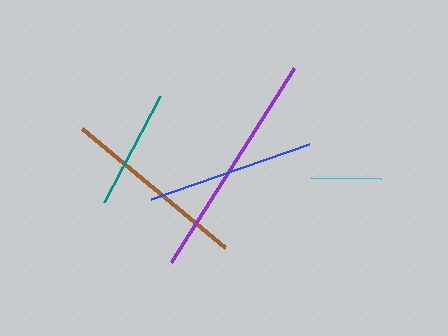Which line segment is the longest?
The purple line is the longest at approximately 230 pixels.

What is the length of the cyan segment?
The cyan segment is approximately 70 pixels long.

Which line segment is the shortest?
The cyan line is the shortest at approximately 70 pixels.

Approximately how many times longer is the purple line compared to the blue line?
The purple line is approximately 1.4 times the length of the blue line.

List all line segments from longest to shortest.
From longest to shortest: purple, brown, blue, teal, cyan.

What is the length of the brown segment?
The brown segment is approximately 187 pixels long.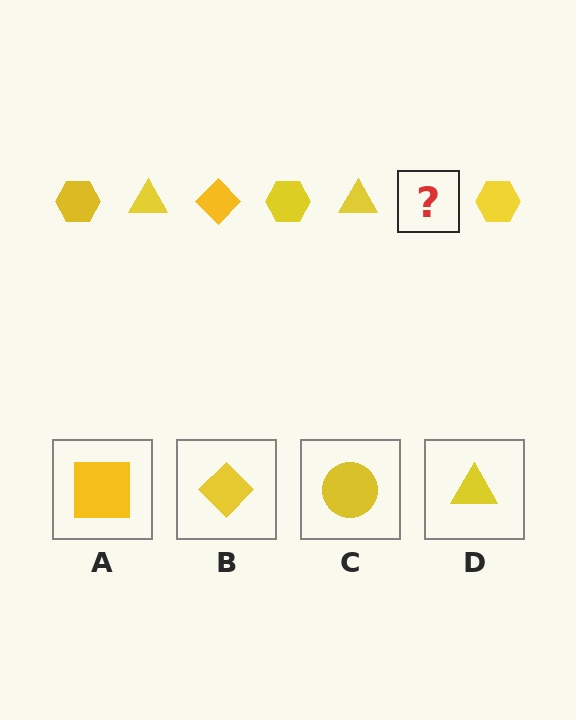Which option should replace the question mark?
Option B.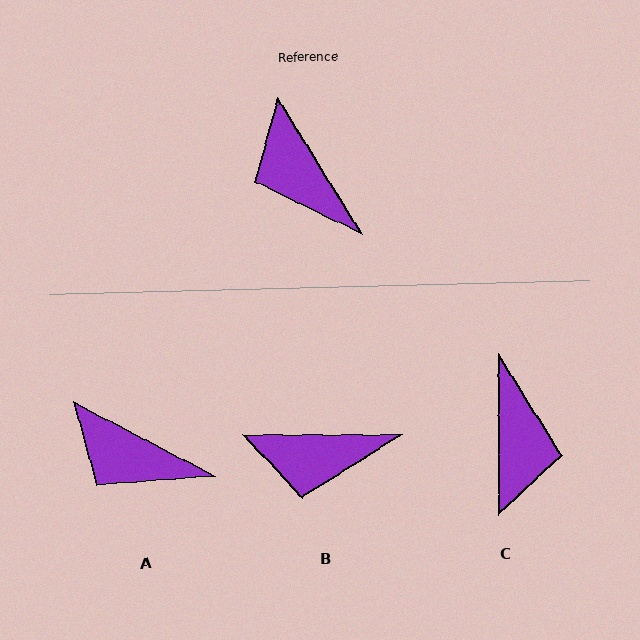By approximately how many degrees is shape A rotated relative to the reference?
Approximately 30 degrees counter-clockwise.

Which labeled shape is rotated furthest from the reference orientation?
C, about 148 degrees away.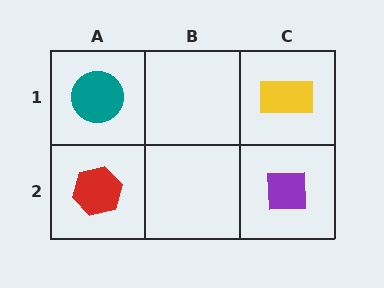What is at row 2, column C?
A purple square.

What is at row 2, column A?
A red hexagon.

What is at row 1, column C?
A yellow rectangle.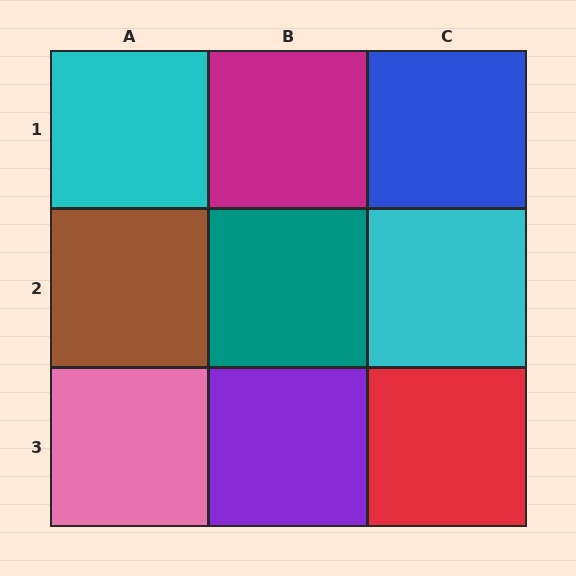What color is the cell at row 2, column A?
Brown.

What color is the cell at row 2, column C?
Cyan.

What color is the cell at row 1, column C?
Blue.